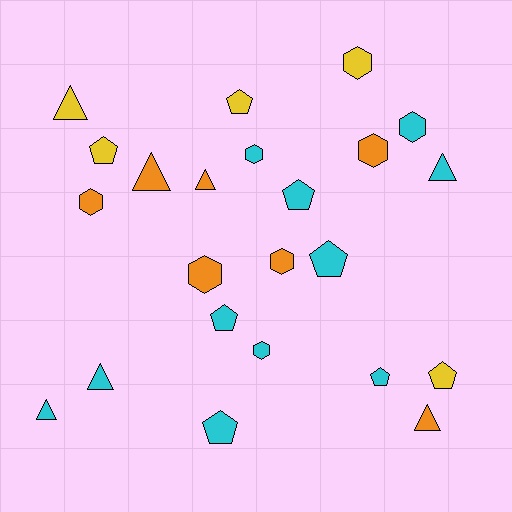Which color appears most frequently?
Cyan, with 11 objects.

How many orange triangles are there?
There are 3 orange triangles.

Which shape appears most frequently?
Hexagon, with 8 objects.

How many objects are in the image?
There are 23 objects.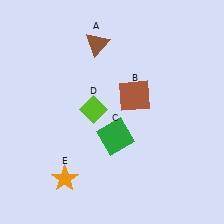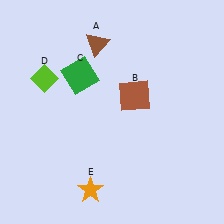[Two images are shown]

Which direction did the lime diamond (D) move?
The lime diamond (D) moved left.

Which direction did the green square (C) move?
The green square (C) moved up.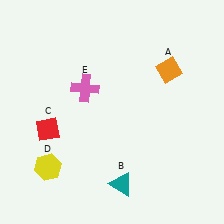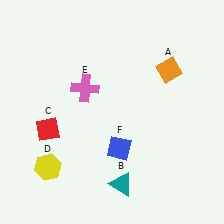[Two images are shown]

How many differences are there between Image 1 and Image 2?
There is 1 difference between the two images.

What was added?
A blue diamond (F) was added in Image 2.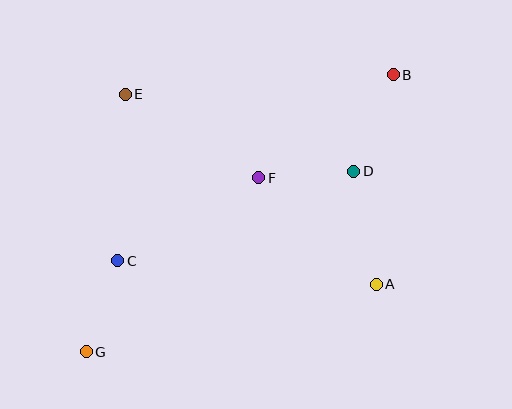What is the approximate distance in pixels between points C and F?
The distance between C and F is approximately 164 pixels.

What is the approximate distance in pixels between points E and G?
The distance between E and G is approximately 260 pixels.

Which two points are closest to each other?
Points D and F are closest to each other.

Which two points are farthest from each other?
Points B and G are farthest from each other.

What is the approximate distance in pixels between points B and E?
The distance between B and E is approximately 269 pixels.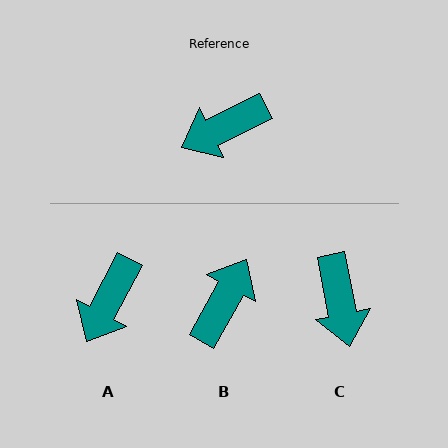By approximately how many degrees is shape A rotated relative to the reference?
Approximately 36 degrees counter-clockwise.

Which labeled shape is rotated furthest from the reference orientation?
B, about 145 degrees away.